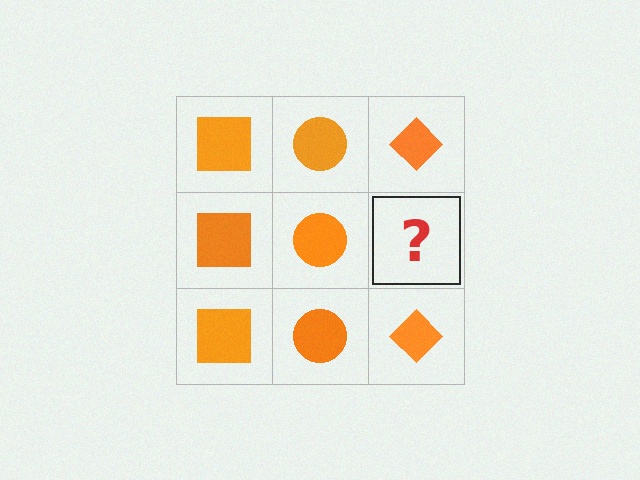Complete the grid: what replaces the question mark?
The question mark should be replaced with an orange diamond.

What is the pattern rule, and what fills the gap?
The rule is that each column has a consistent shape. The gap should be filled with an orange diamond.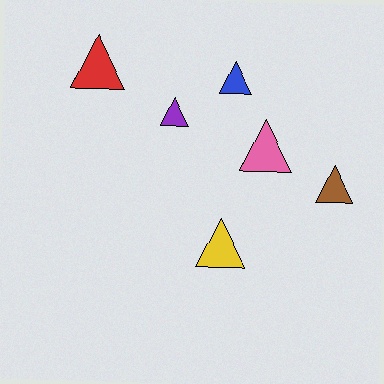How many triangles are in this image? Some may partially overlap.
There are 6 triangles.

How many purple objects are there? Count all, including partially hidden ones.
There is 1 purple object.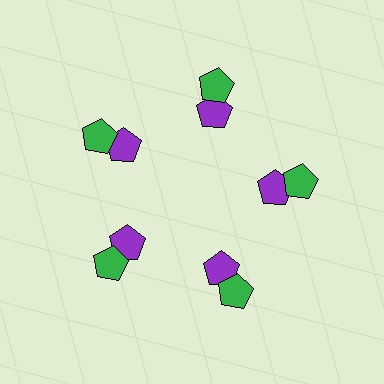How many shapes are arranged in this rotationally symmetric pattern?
There are 10 shapes, arranged in 5 groups of 2.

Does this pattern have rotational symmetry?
Yes, this pattern has 5-fold rotational symmetry. It looks the same after rotating 72 degrees around the center.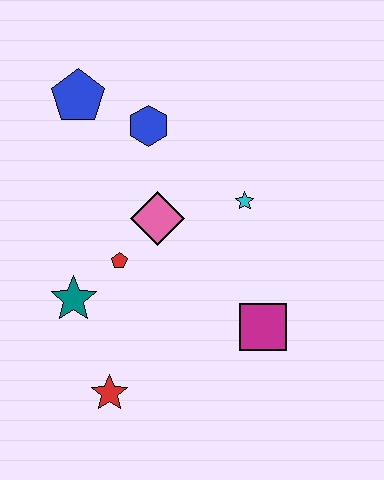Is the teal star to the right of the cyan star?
No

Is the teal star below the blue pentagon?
Yes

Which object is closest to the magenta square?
The cyan star is closest to the magenta square.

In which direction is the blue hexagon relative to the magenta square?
The blue hexagon is above the magenta square.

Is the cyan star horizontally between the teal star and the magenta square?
Yes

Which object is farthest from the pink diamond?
The red star is farthest from the pink diamond.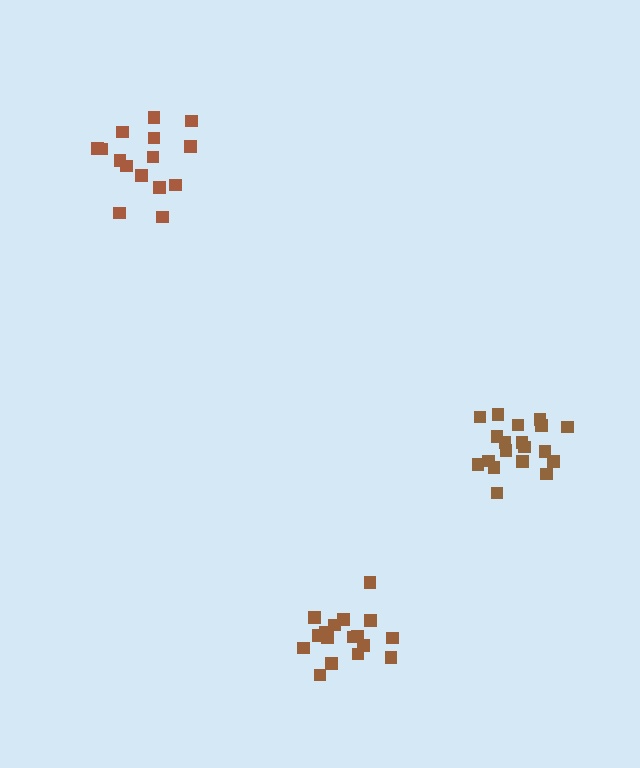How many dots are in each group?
Group 1: 17 dots, Group 2: 19 dots, Group 3: 15 dots (51 total).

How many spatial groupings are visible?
There are 3 spatial groupings.